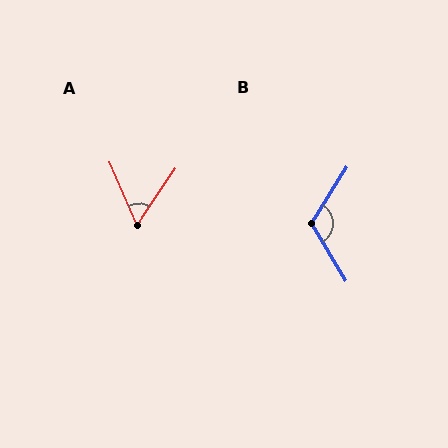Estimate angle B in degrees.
Approximately 117 degrees.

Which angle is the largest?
B, at approximately 117 degrees.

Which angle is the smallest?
A, at approximately 58 degrees.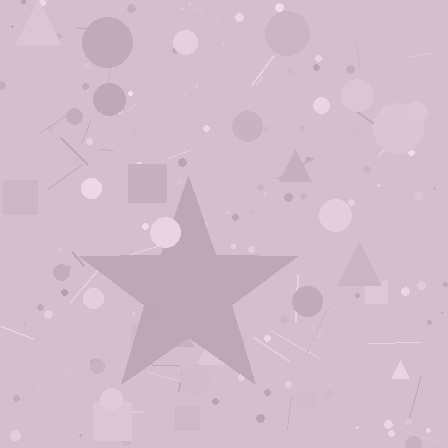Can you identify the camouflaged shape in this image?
The camouflaged shape is a star.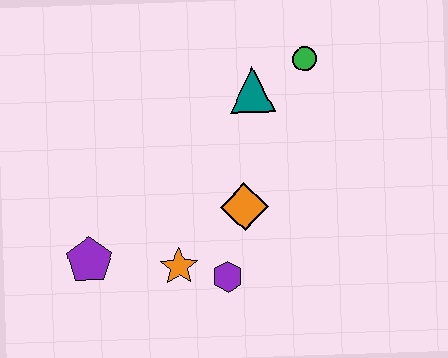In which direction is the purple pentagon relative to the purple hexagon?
The purple pentagon is to the left of the purple hexagon.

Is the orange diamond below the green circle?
Yes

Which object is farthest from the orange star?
The green circle is farthest from the orange star.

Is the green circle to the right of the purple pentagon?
Yes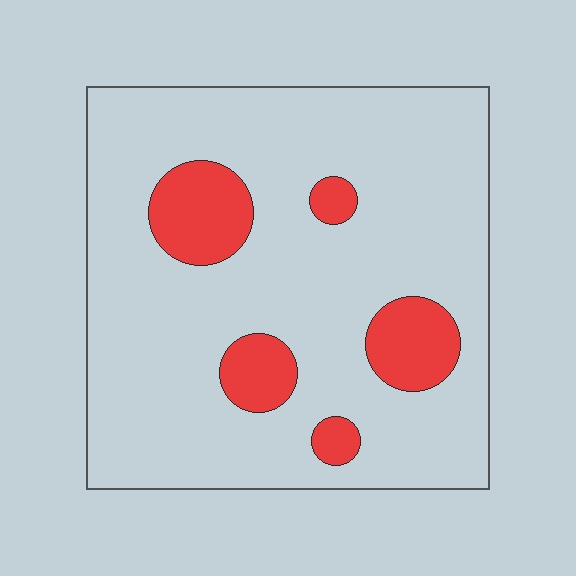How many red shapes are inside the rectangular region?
5.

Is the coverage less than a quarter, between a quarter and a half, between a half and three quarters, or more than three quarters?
Less than a quarter.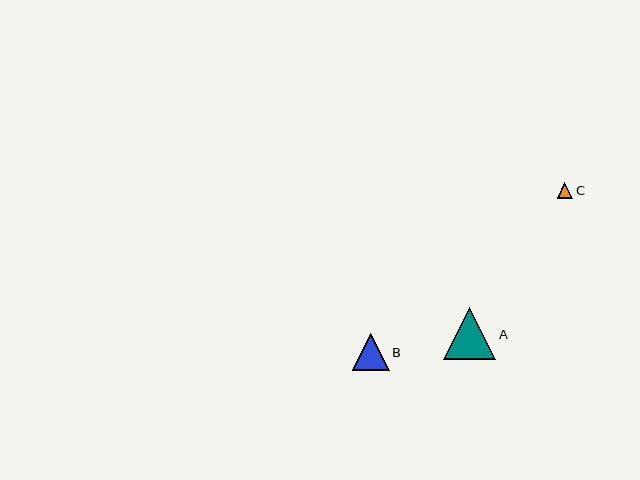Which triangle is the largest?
Triangle A is the largest with a size of approximately 52 pixels.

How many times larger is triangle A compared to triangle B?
Triangle A is approximately 1.4 times the size of triangle B.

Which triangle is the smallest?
Triangle C is the smallest with a size of approximately 15 pixels.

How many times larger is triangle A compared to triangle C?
Triangle A is approximately 3.4 times the size of triangle C.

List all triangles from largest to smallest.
From largest to smallest: A, B, C.